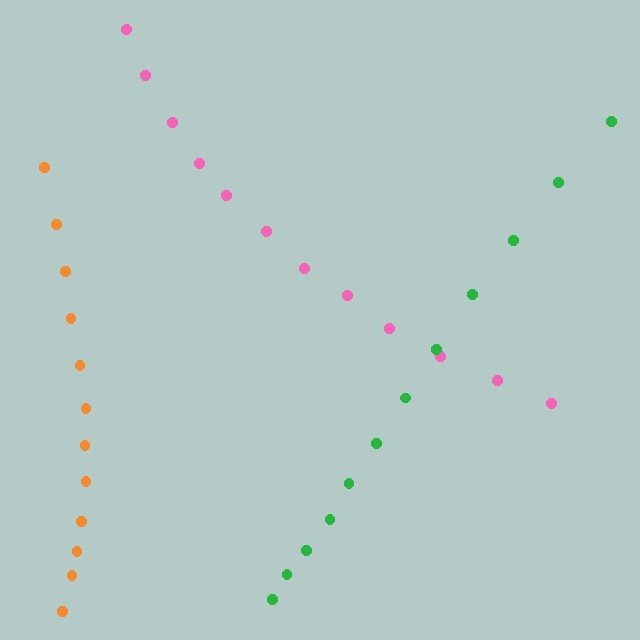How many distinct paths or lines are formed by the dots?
There are 3 distinct paths.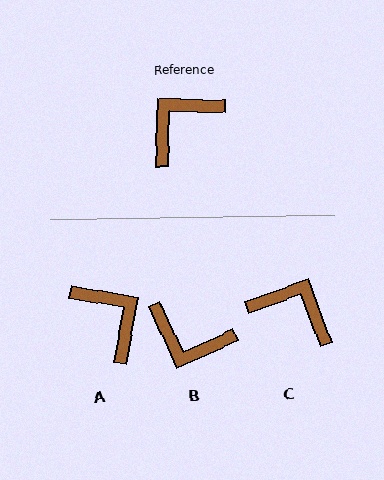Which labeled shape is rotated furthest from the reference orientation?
B, about 116 degrees away.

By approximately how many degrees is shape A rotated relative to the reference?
Approximately 98 degrees clockwise.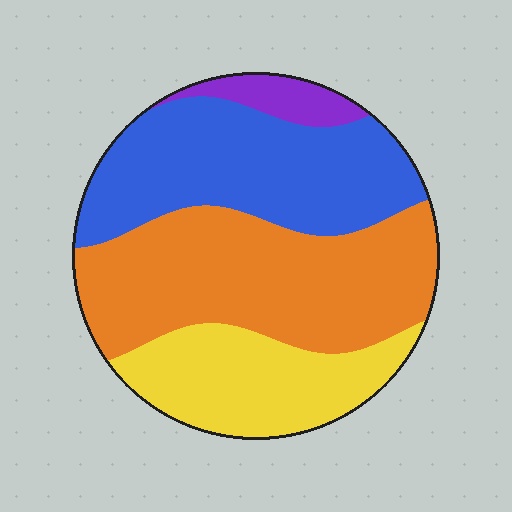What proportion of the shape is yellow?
Yellow takes up about one fifth (1/5) of the shape.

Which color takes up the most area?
Orange, at roughly 40%.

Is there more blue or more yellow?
Blue.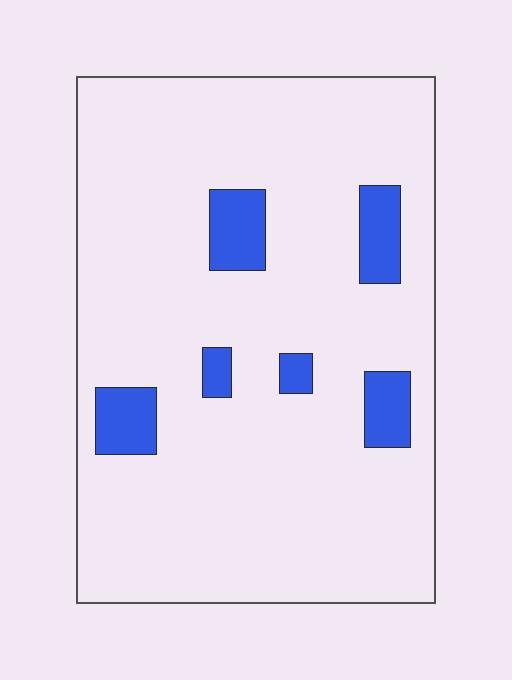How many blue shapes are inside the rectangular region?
6.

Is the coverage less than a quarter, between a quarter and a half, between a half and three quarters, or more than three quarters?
Less than a quarter.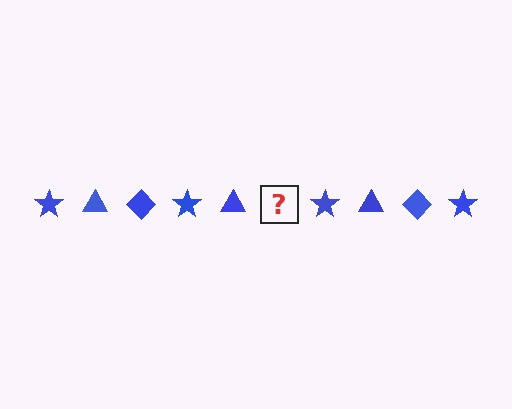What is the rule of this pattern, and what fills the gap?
The rule is that the pattern cycles through star, triangle, diamond shapes in blue. The gap should be filled with a blue diamond.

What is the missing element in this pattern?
The missing element is a blue diamond.